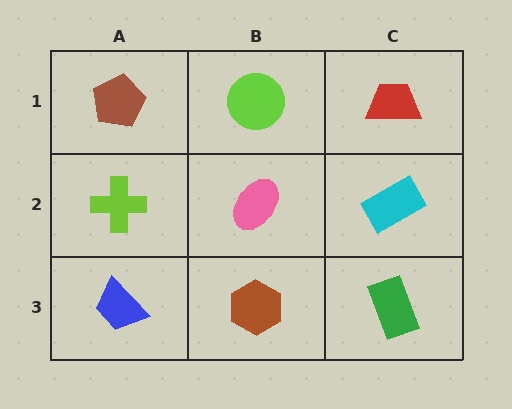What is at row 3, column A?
A blue trapezoid.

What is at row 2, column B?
A pink ellipse.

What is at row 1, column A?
A brown pentagon.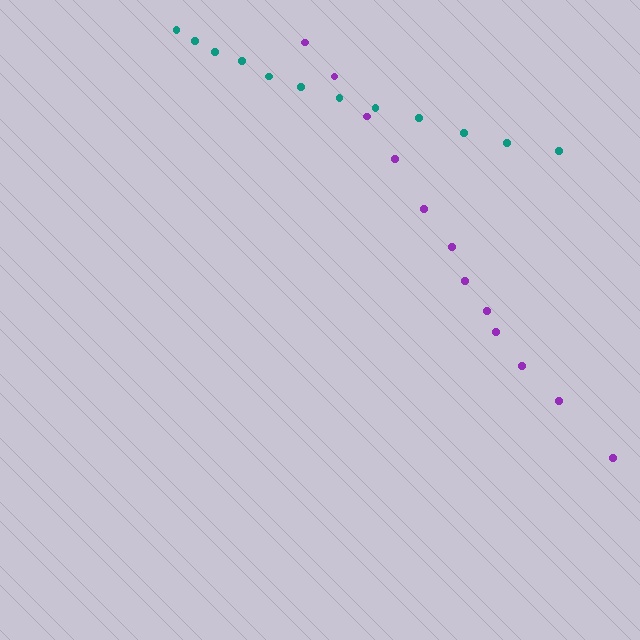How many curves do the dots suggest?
There are 2 distinct paths.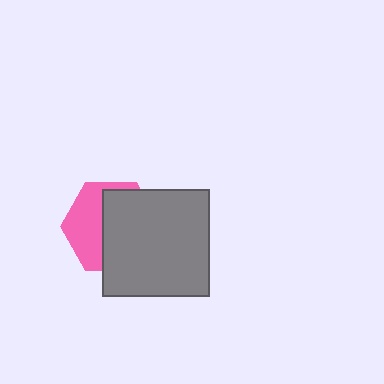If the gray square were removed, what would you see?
You would see the complete pink hexagon.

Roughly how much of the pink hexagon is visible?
A small part of it is visible (roughly 42%).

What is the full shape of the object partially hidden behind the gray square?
The partially hidden object is a pink hexagon.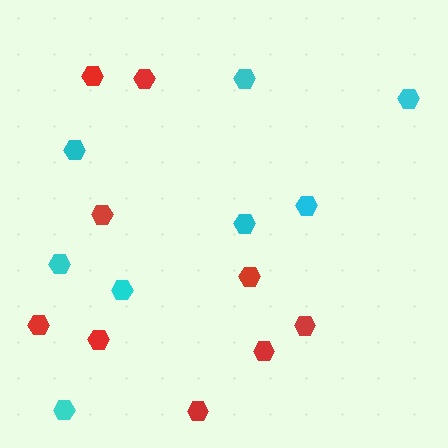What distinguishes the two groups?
There are 2 groups: one group of cyan hexagons (8) and one group of red hexagons (9).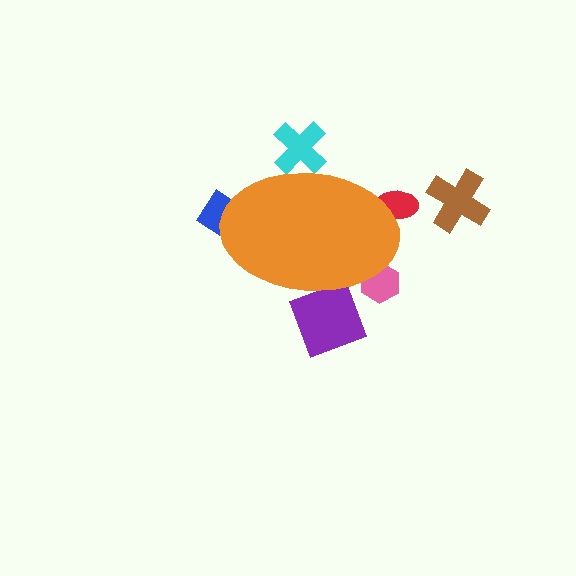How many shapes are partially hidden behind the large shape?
5 shapes are partially hidden.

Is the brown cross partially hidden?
No, the brown cross is fully visible.